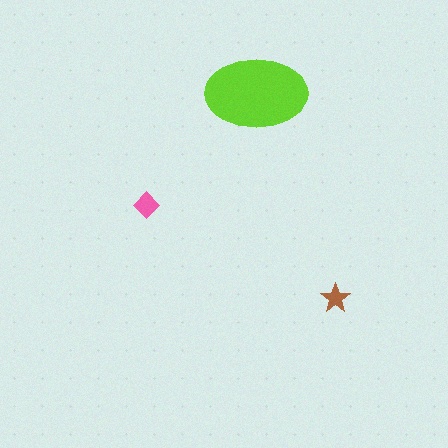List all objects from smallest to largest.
The brown star, the pink diamond, the lime ellipse.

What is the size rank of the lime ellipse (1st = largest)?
1st.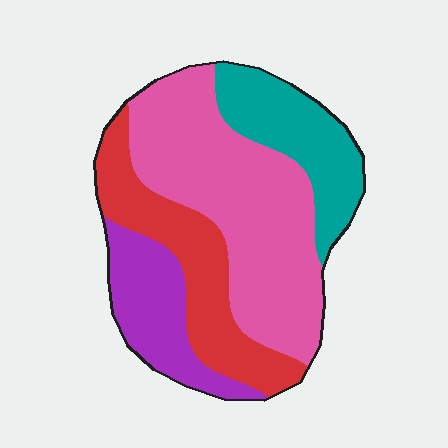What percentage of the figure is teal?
Teal covers roughly 20% of the figure.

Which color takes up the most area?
Pink, at roughly 45%.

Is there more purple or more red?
Red.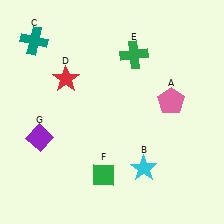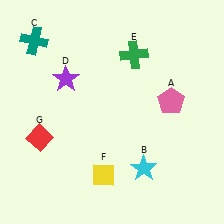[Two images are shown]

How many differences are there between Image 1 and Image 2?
There are 3 differences between the two images.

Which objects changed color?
D changed from red to purple. F changed from green to yellow. G changed from purple to red.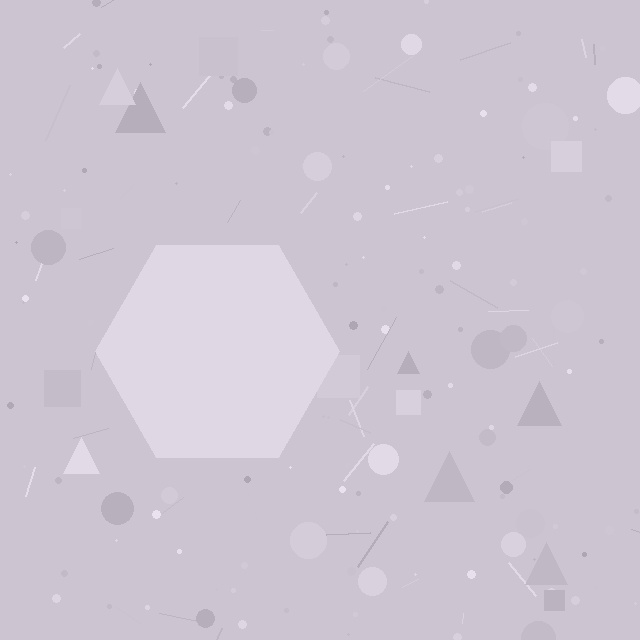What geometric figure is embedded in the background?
A hexagon is embedded in the background.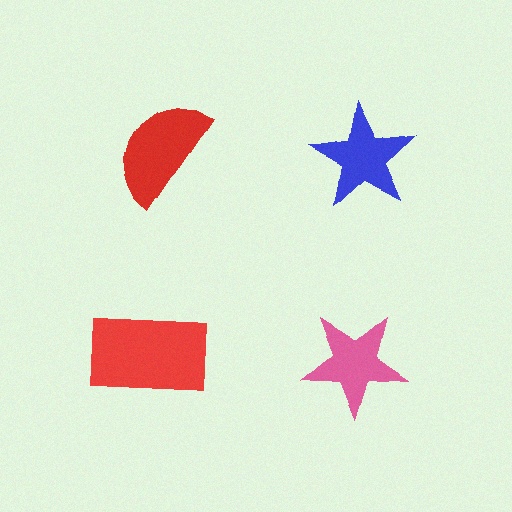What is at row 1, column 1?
A red semicircle.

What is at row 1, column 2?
A blue star.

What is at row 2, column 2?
A pink star.